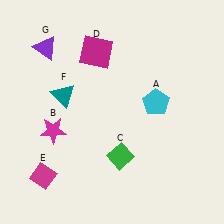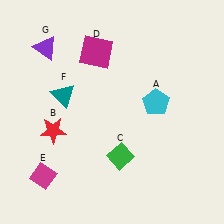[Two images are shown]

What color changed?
The star (B) changed from magenta in Image 1 to red in Image 2.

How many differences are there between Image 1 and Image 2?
There is 1 difference between the two images.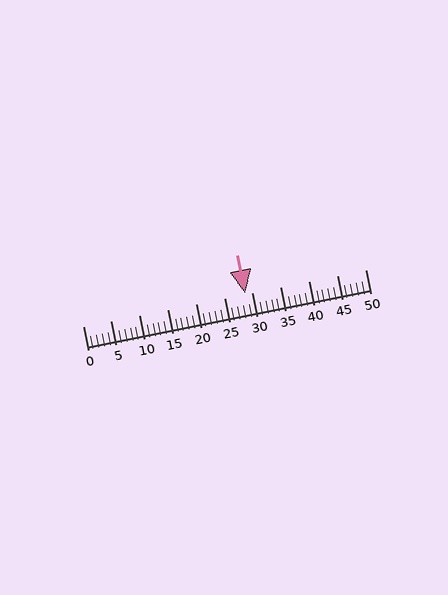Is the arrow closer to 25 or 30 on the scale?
The arrow is closer to 30.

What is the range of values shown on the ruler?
The ruler shows values from 0 to 50.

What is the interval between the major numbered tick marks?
The major tick marks are spaced 5 units apart.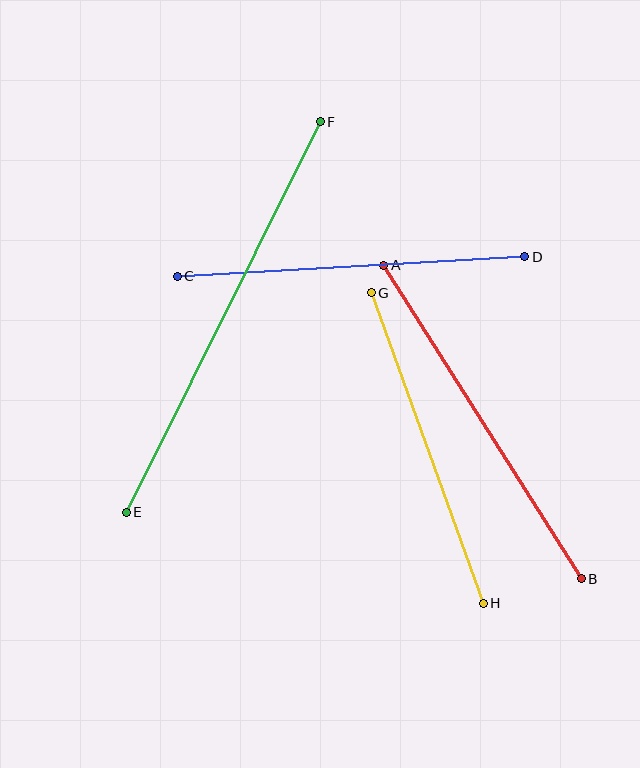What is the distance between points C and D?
The distance is approximately 348 pixels.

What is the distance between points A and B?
The distance is approximately 370 pixels.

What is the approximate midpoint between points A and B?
The midpoint is at approximately (482, 422) pixels.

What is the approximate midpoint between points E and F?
The midpoint is at approximately (223, 317) pixels.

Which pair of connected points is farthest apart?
Points E and F are farthest apart.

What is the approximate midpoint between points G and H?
The midpoint is at approximately (427, 448) pixels.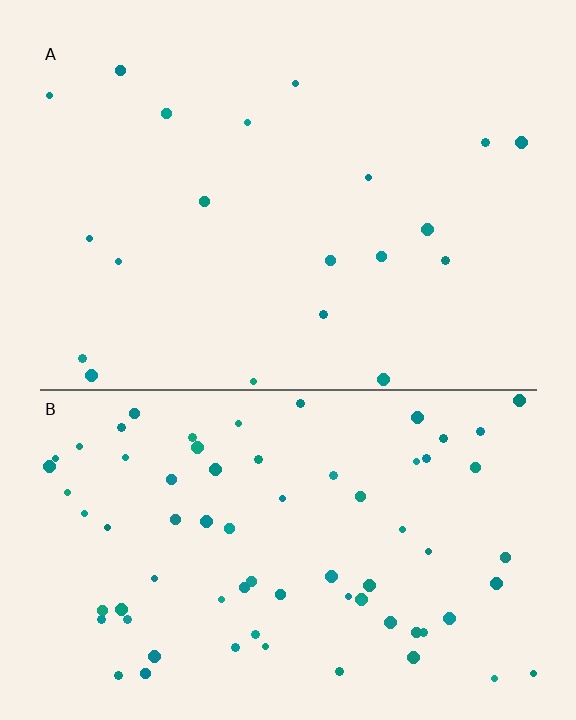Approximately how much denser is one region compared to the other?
Approximately 3.7× — region B over region A.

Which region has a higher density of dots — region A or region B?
B (the bottom).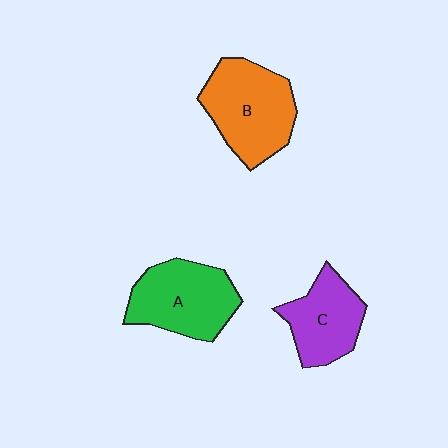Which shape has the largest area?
Shape B (orange).